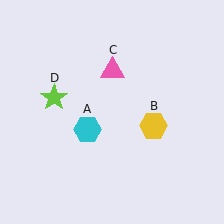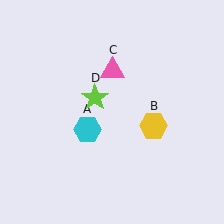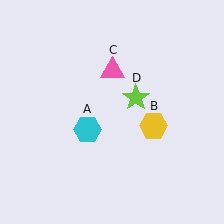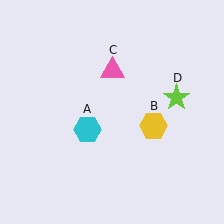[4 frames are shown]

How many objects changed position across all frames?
1 object changed position: lime star (object D).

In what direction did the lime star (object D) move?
The lime star (object D) moved right.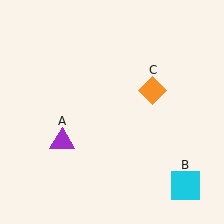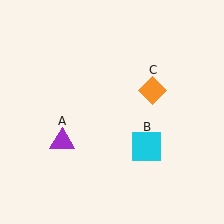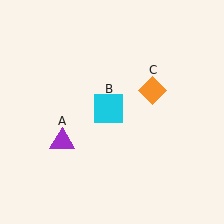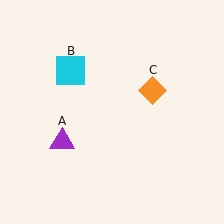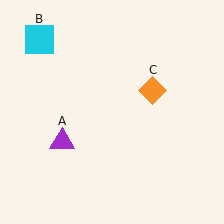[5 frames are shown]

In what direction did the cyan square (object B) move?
The cyan square (object B) moved up and to the left.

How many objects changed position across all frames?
1 object changed position: cyan square (object B).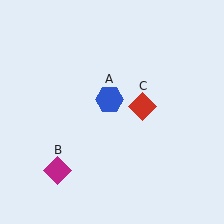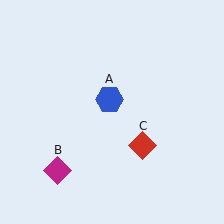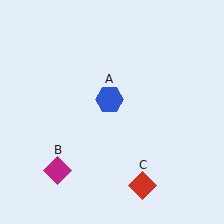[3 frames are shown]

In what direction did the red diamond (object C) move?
The red diamond (object C) moved down.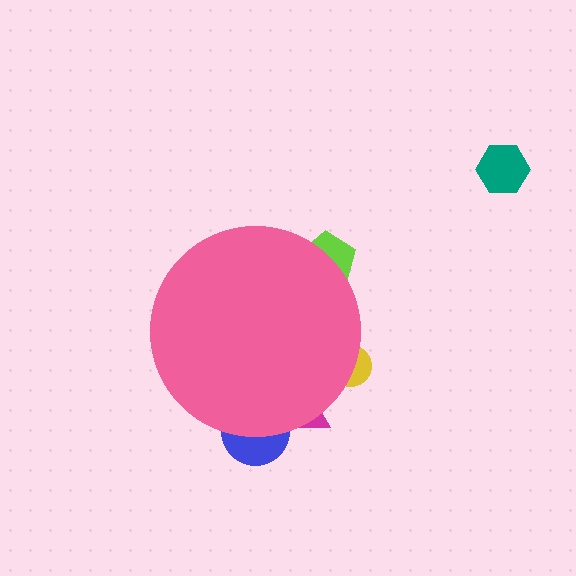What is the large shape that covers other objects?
A pink circle.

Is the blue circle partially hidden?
Yes, the blue circle is partially hidden behind the pink circle.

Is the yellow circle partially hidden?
Yes, the yellow circle is partially hidden behind the pink circle.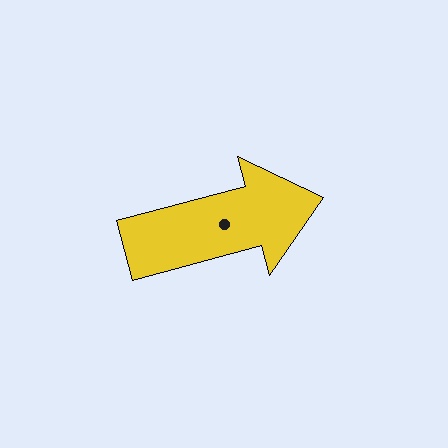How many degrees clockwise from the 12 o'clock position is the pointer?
Approximately 75 degrees.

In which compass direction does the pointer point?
East.